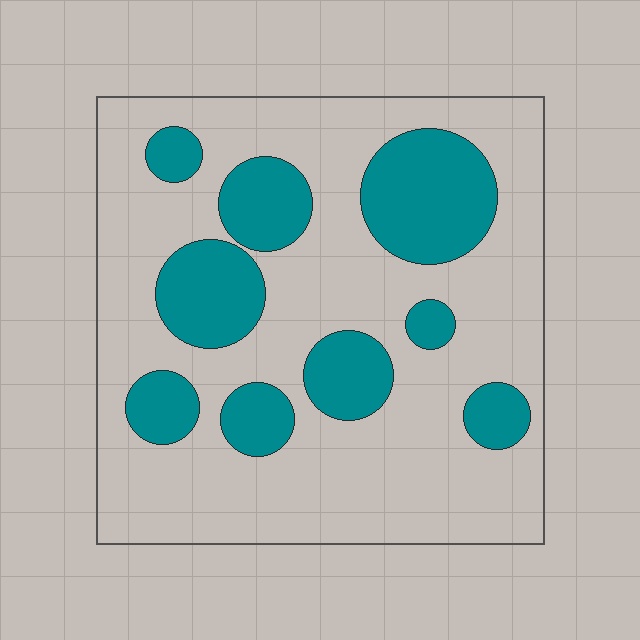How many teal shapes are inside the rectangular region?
9.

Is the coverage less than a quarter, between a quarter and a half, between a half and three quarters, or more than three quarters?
Between a quarter and a half.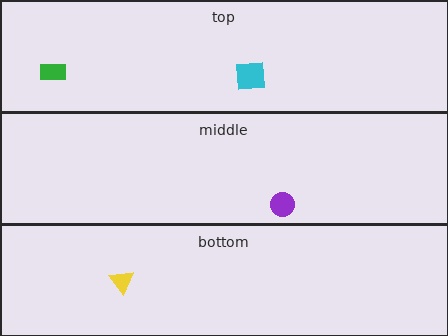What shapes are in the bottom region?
The yellow triangle.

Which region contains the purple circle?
The middle region.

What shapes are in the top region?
The green rectangle, the cyan square.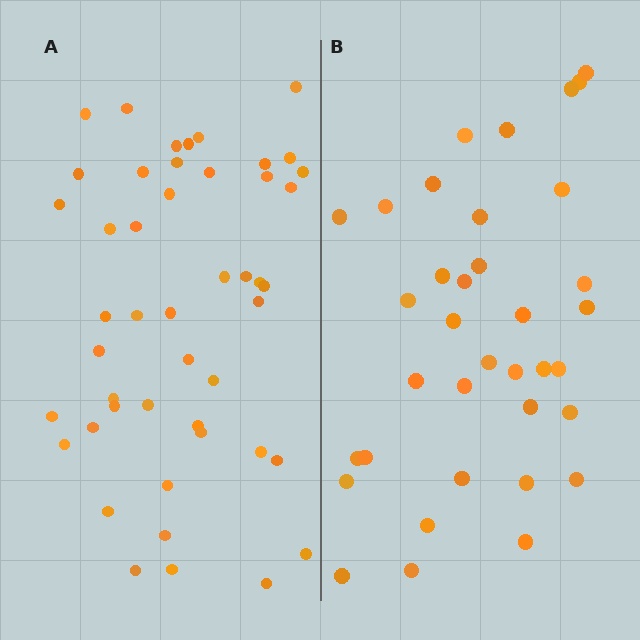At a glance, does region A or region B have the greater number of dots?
Region A (the left region) has more dots.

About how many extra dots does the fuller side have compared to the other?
Region A has roughly 12 or so more dots than region B.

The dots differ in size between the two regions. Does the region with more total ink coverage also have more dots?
No. Region B has more total ink coverage because its dots are larger, but region A actually contains more individual dots. Total area can be misleading — the number of items is what matters here.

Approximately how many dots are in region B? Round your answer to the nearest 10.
About 40 dots. (The exact count is 36, which rounds to 40.)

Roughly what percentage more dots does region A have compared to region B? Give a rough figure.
About 30% more.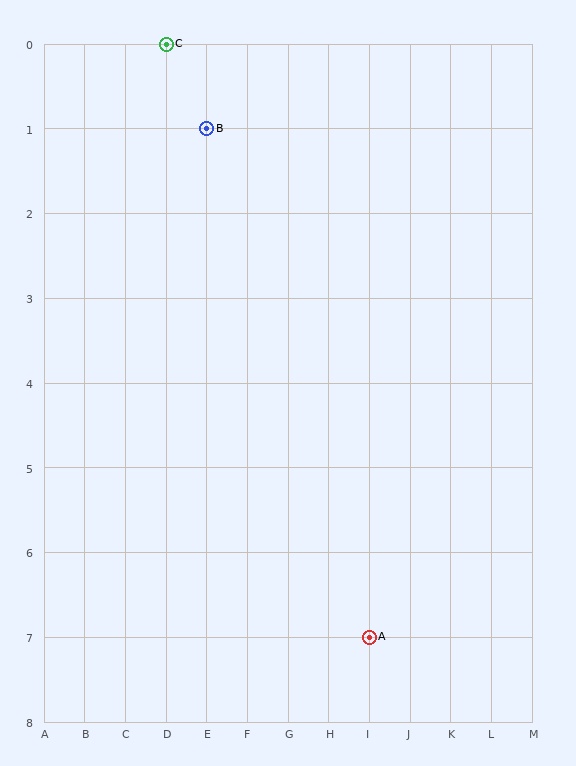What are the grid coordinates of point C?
Point C is at grid coordinates (D, 0).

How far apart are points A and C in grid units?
Points A and C are 5 columns and 7 rows apart (about 8.6 grid units diagonally).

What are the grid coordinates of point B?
Point B is at grid coordinates (E, 1).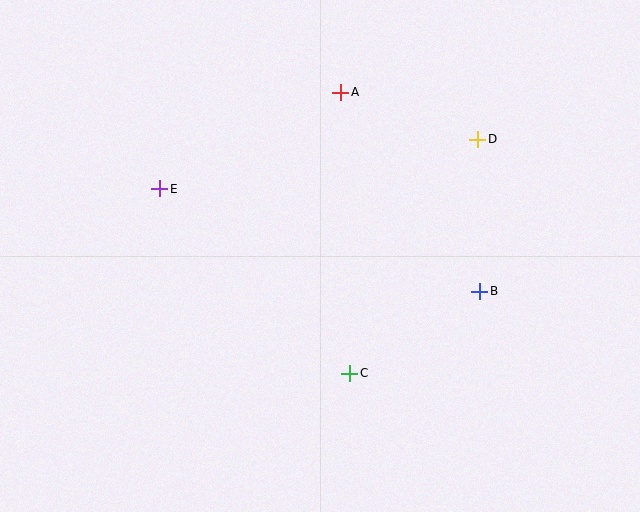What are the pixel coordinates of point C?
Point C is at (350, 373).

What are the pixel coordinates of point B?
Point B is at (480, 291).